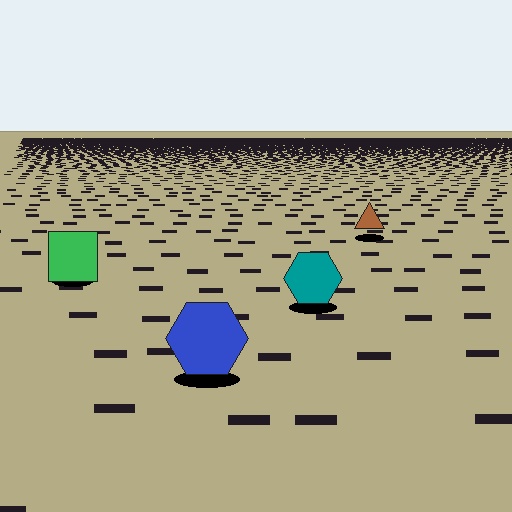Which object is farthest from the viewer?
The brown triangle is farthest from the viewer. It appears smaller and the ground texture around it is denser.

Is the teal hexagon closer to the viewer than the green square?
Yes. The teal hexagon is closer — you can tell from the texture gradient: the ground texture is coarser near it.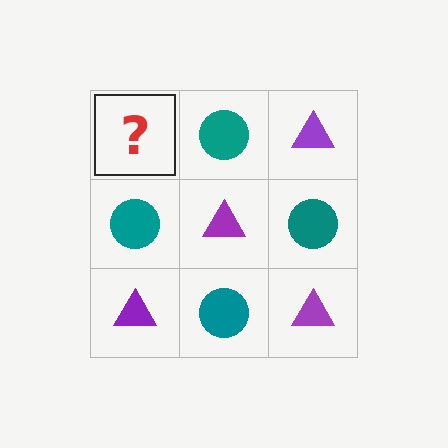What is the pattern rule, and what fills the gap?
The rule is that it alternates purple triangle and teal circle in a checkerboard pattern. The gap should be filled with a purple triangle.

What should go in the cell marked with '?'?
The missing cell should contain a purple triangle.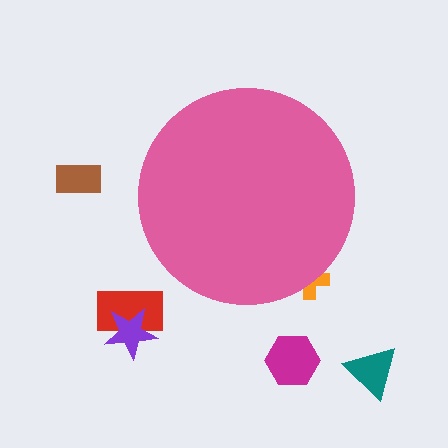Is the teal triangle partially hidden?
No, the teal triangle is fully visible.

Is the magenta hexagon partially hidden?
No, the magenta hexagon is fully visible.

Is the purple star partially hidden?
No, the purple star is fully visible.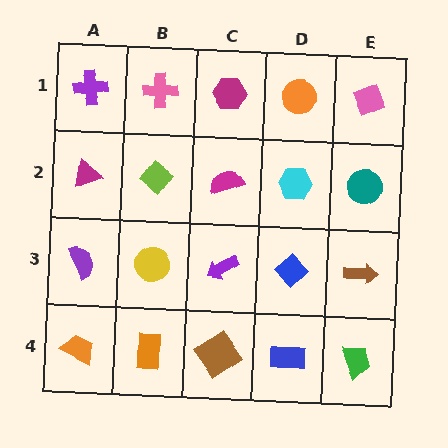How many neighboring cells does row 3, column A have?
3.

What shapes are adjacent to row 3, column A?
A magenta triangle (row 2, column A), an orange trapezoid (row 4, column A), a yellow circle (row 3, column B).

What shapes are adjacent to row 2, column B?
A pink cross (row 1, column B), a yellow circle (row 3, column B), a magenta triangle (row 2, column A), a magenta semicircle (row 2, column C).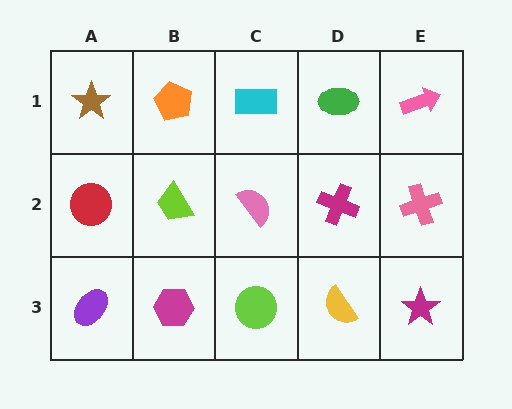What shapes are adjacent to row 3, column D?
A magenta cross (row 2, column D), a lime circle (row 3, column C), a magenta star (row 3, column E).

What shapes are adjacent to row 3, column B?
A lime trapezoid (row 2, column B), a purple ellipse (row 3, column A), a lime circle (row 3, column C).